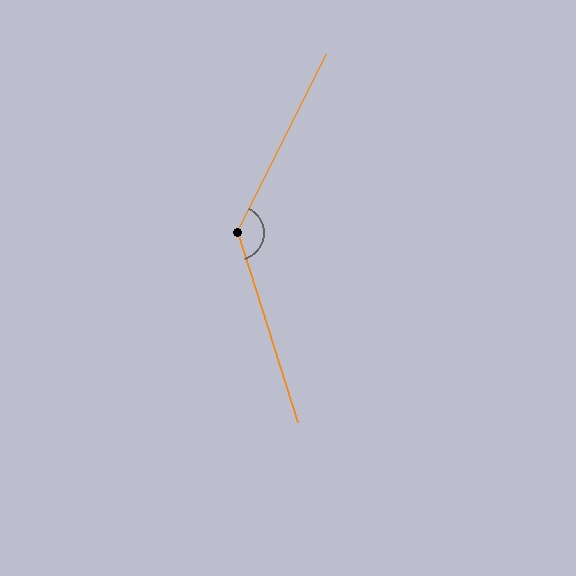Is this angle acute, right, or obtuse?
It is obtuse.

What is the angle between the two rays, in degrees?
Approximately 136 degrees.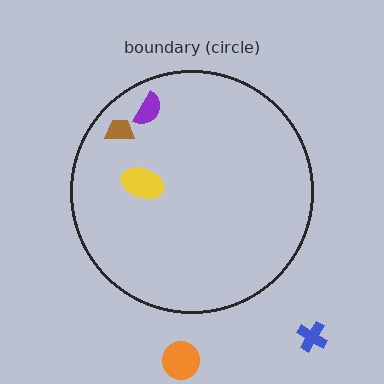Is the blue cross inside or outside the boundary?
Outside.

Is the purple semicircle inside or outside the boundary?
Inside.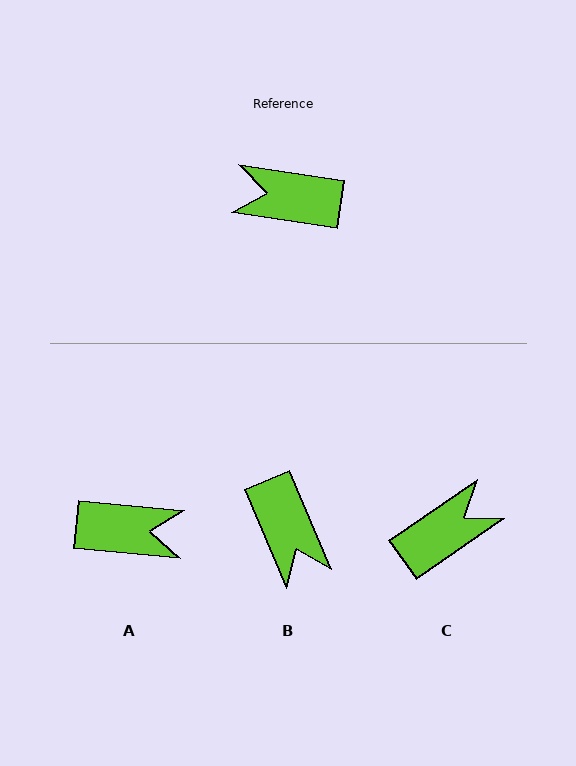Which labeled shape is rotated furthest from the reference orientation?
A, about 177 degrees away.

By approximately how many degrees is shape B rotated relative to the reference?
Approximately 121 degrees counter-clockwise.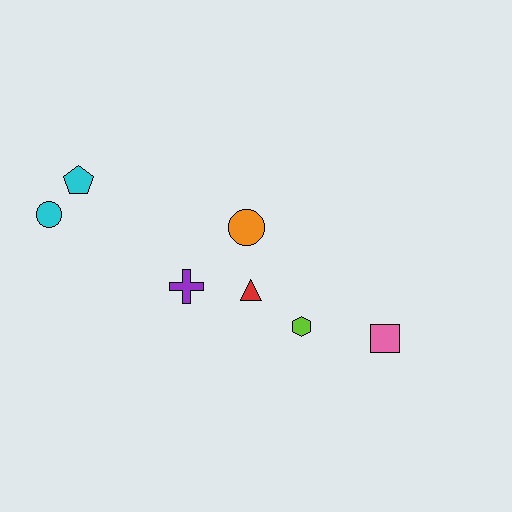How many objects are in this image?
There are 7 objects.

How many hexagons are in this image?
There is 1 hexagon.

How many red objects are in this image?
There is 1 red object.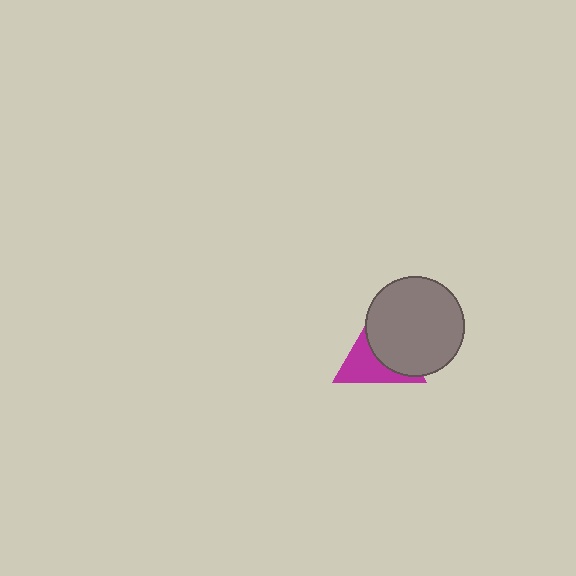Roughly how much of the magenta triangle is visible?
About half of it is visible (roughly 48%).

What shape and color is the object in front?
The object in front is a gray circle.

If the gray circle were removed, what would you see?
You would see the complete magenta triangle.